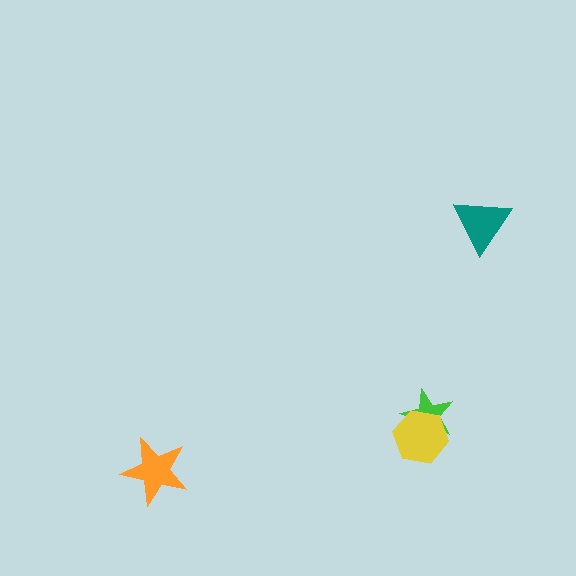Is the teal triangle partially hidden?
No, no other shape covers it.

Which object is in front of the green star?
The yellow hexagon is in front of the green star.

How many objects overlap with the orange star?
0 objects overlap with the orange star.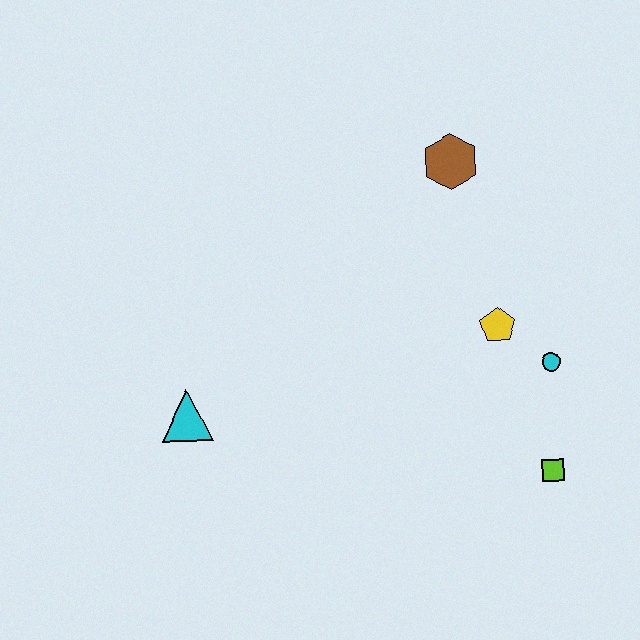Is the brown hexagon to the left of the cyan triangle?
No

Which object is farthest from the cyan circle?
The cyan triangle is farthest from the cyan circle.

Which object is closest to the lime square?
The cyan circle is closest to the lime square.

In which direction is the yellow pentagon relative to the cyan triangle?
The yellow pentagon is to the right of the cyan triangle.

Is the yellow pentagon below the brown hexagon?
Yes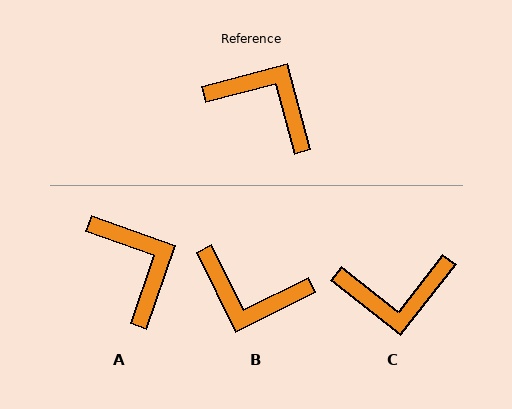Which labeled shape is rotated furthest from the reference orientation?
B, about 169 degrees away.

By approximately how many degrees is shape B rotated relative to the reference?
Approximately 169 degrees clockwise.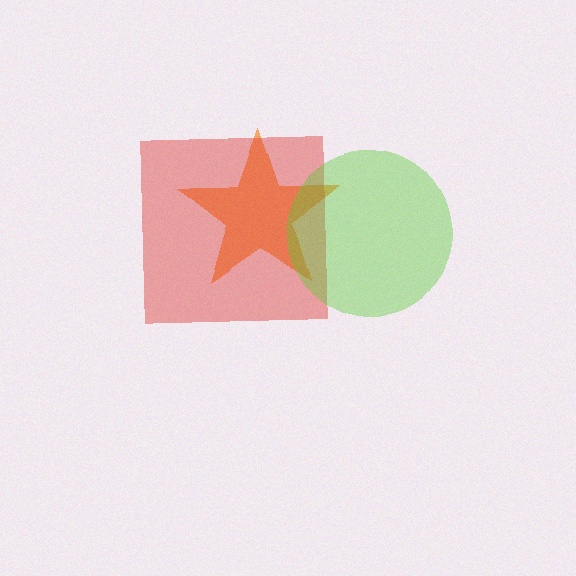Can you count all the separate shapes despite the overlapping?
Yes, there are 3 separate shapes.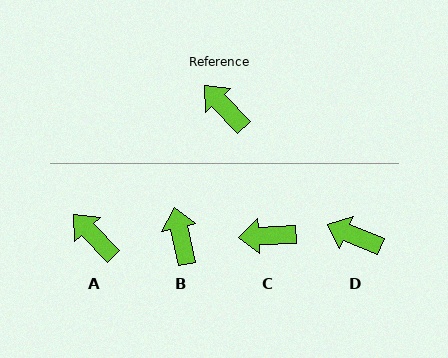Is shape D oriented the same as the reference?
No, it is off by about 24 degrees.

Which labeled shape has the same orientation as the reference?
A.